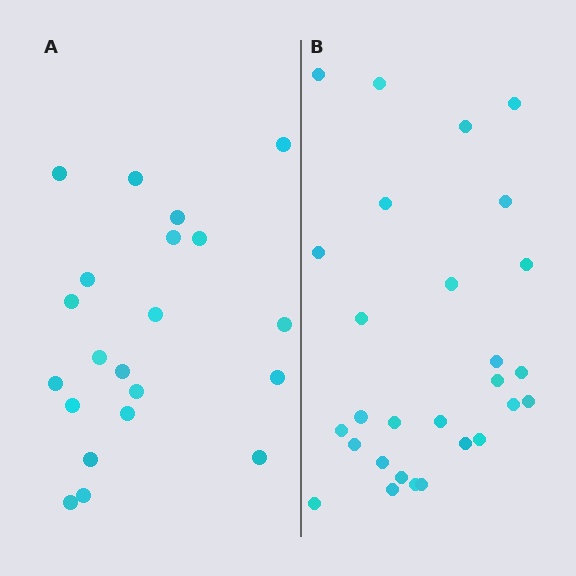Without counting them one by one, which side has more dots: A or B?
Region B (the right region) has more dots.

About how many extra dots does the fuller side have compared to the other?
Region B has roughly 8 or so more dots than region A.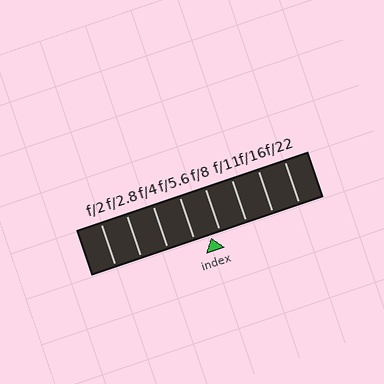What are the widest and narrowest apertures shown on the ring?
The widest aperture shown is f/2 and the narrowest is f/22.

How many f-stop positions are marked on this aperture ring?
There are 8 f-stop positions marked.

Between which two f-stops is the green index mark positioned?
The index mark is between f/5.6 and f/8.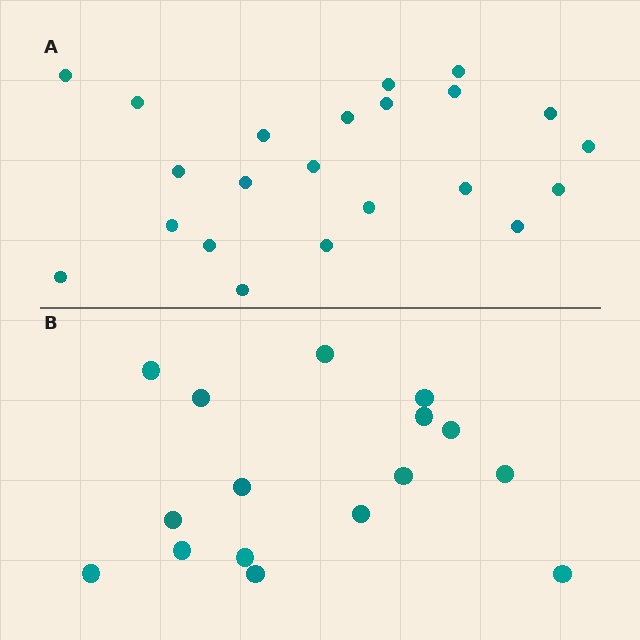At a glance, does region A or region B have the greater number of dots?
Region A (the top region) has more dots.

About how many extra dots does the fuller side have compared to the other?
Region A has about 6 more dots than region B.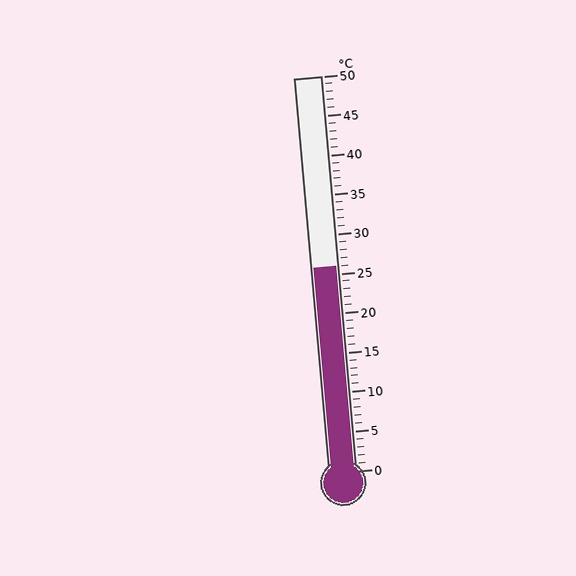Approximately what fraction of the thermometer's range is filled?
The thermometer is filled to approximately 50% of its range.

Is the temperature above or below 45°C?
The temperature is below 45°C.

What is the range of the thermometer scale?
The thermometer scale ranges from 0°C to 50°C.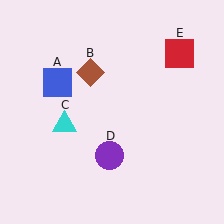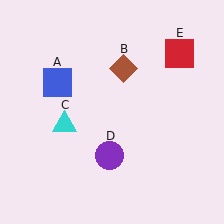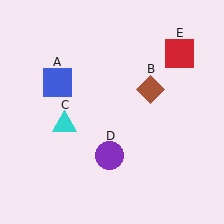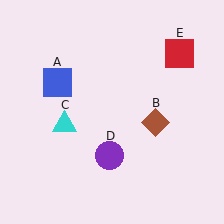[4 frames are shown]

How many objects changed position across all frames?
1 object changed position: brown diamond (object B).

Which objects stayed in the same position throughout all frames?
Blue square (object A) and cyan triangle (object C) and purple circle (object D) and red square (object E) remained stationary.